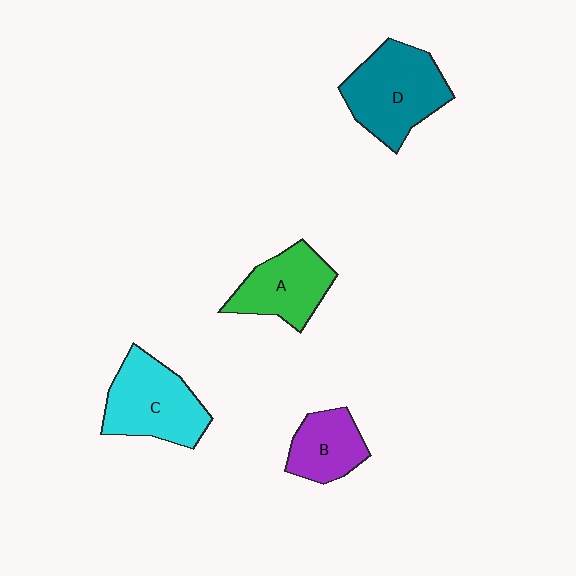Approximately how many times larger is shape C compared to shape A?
Approximately 1.2 times.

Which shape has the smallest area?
Shape B (purple).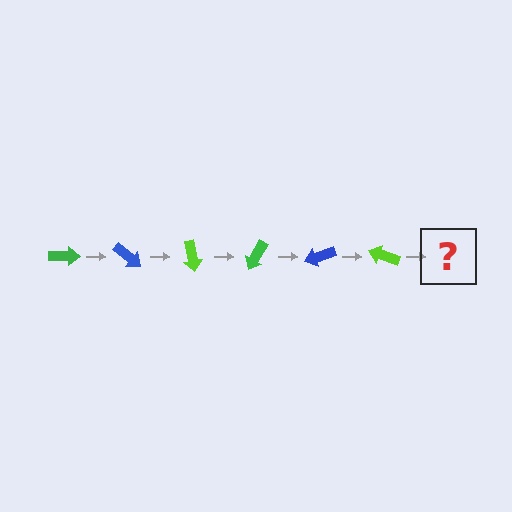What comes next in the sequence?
The next element should be a green arrow, rotated 240 degrees from the start.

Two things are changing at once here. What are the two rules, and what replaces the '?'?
The two rules are that it rotates 40 degrees each step and the color cycles through green, blue, and lime. The '?' should be a green arrow, rotated 240 degrees from the start.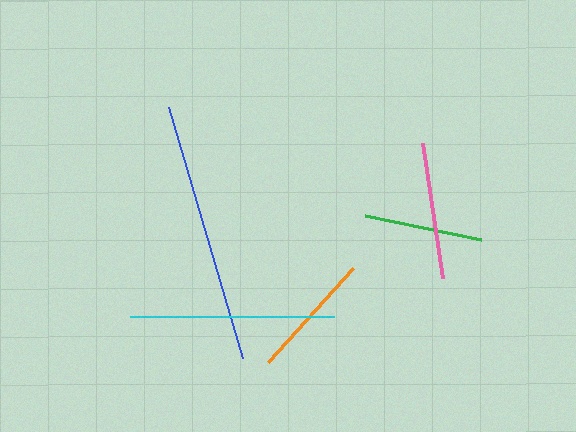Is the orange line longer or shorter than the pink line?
The pink line is longer than the orange line.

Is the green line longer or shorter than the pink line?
The pink line is longer than the green line.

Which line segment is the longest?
The blue line is the longest at approximately 261 pixels.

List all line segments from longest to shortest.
From longest to shortest: blue, cyan, pink, orange, green.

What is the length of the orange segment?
The orange segment is approximately 127 pixels long.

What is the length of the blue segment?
The blue segment is approximately 261 pixels long.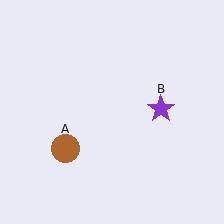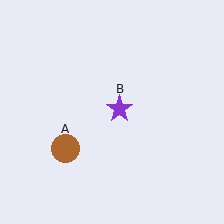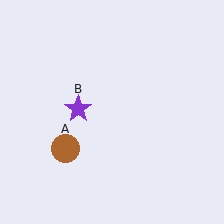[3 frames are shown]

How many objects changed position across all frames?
1 object changed position: purple star (object B).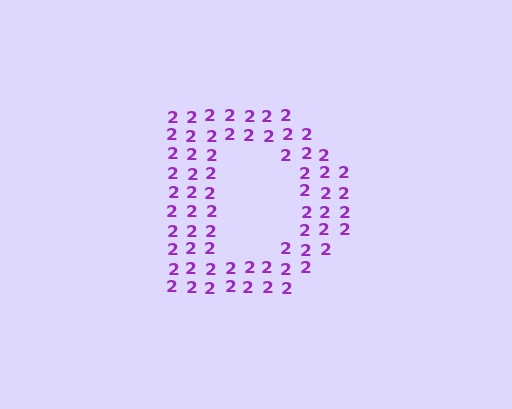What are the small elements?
The small elements are digit 2's.